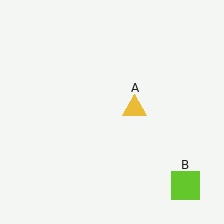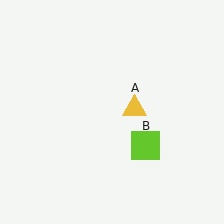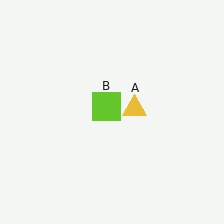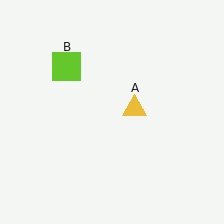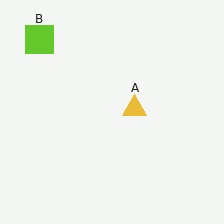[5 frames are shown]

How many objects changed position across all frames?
1 object changed position: lime square (object B).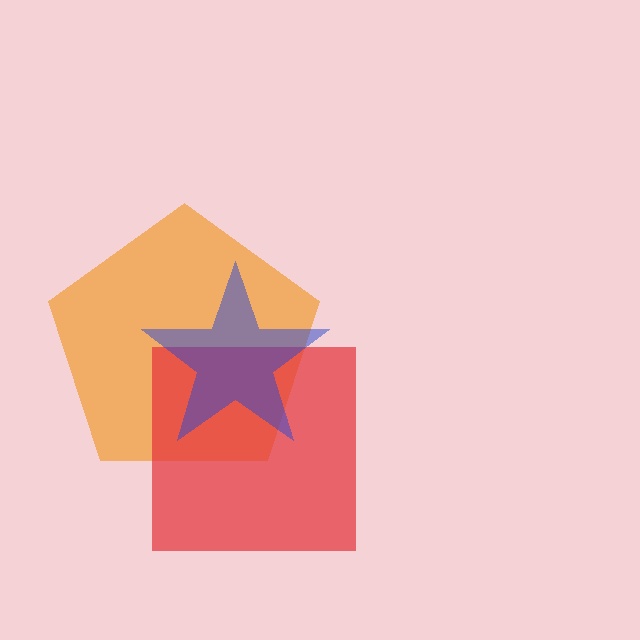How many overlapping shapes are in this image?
There are 3 overlapping shapes in the image.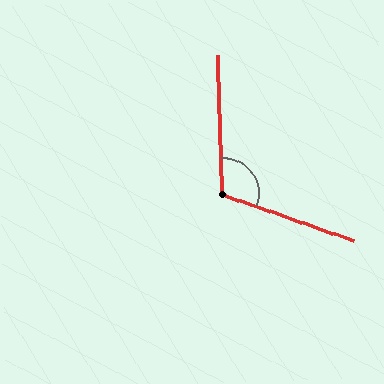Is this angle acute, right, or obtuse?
It is obtuse.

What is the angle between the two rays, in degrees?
Approximately 111 degrees.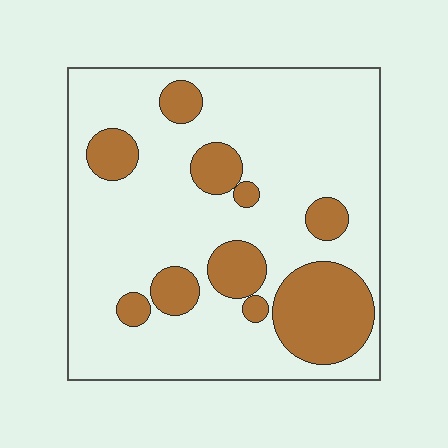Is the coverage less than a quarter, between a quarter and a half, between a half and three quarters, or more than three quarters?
Less than a quarter.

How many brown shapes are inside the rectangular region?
10.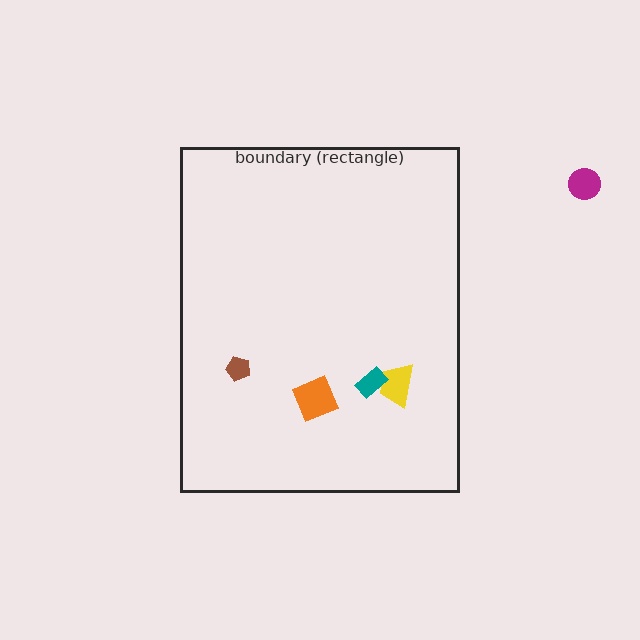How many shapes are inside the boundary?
4 inside, 1 outside.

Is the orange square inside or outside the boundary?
Inside.